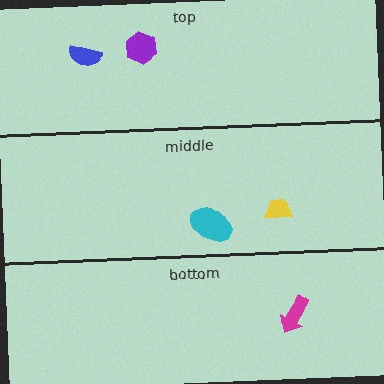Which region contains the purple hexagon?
The top region.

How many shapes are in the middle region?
2.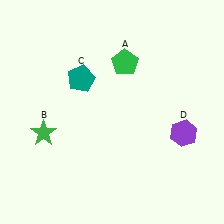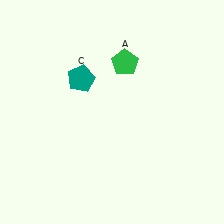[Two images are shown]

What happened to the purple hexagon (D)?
The purple hexagon (D) was removed in Image 2. It was in the bottom-right area of Image 1.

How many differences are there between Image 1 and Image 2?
There are 2 differences between the two images.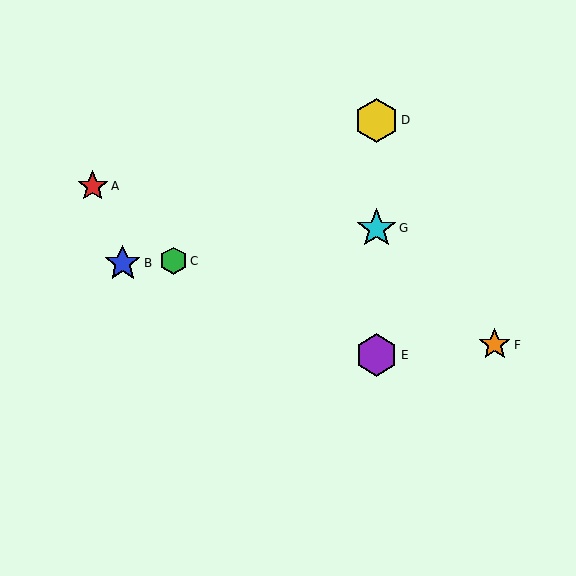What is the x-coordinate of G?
Object G is at x≈377.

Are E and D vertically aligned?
Yes, both are at x≈377.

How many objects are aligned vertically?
3 objects (D, E, G) are aligned vertically.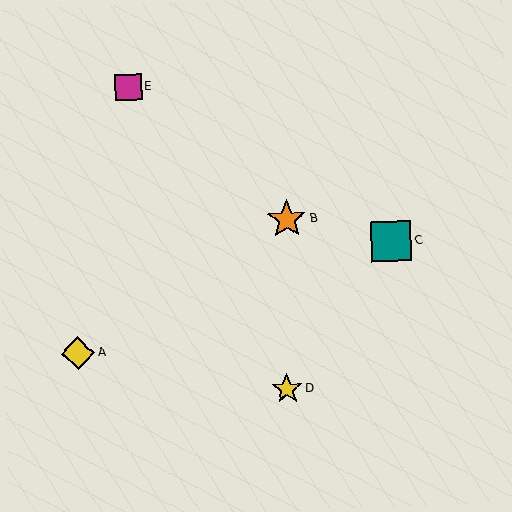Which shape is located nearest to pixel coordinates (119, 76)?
The magenta square (labeled E) at (128, 87) is nearest to that location.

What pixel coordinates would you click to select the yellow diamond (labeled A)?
Click at (78, 353) to select the yellow diamond A.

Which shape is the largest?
The teal square (labeled C) is the largest.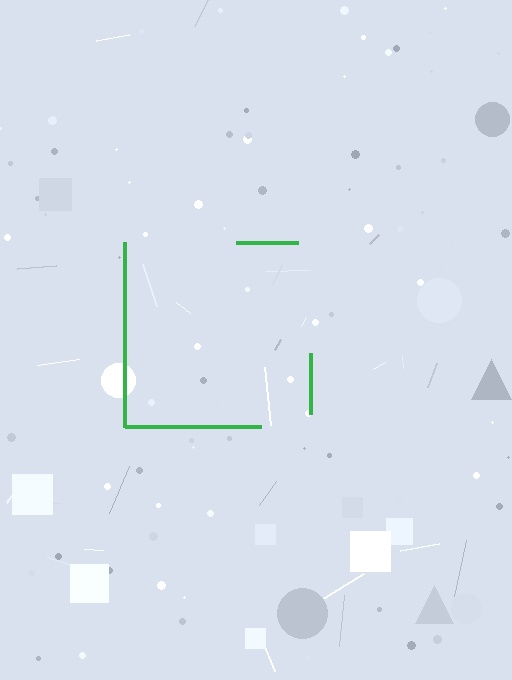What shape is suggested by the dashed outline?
The dashed outline suggests a square.